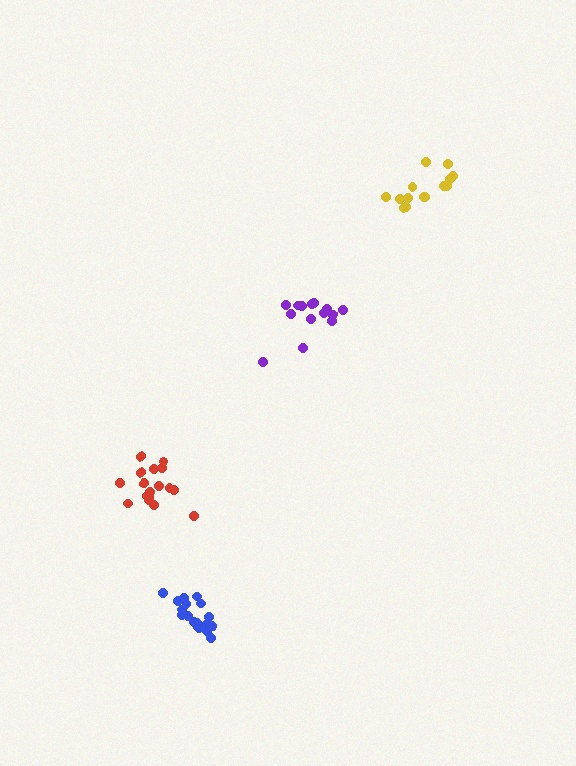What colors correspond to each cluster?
The clusters are colored: purple, yellow, red, blue.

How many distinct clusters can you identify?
There are 4 distinct clusters.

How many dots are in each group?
Group 1: 14 dots, Group 2: 14 dots, Group 3: 17 dots, Group 4: 17 dots (62 total).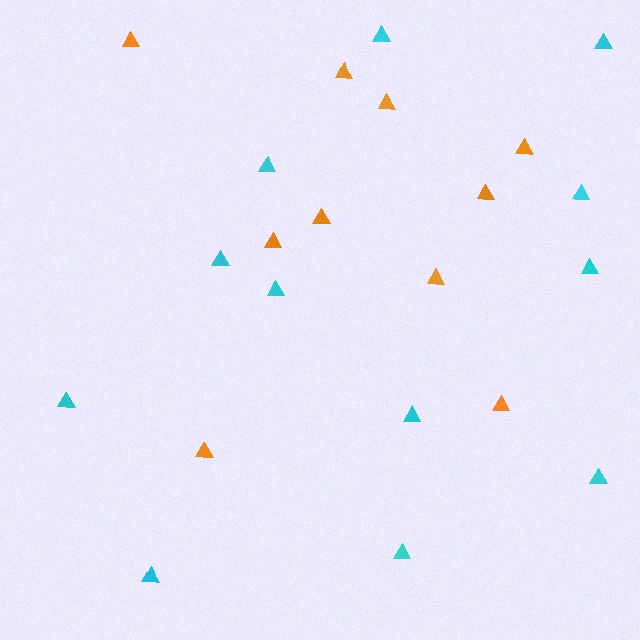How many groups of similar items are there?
There are 2 groups: one group of cyan triangles (12) and one group of orange triangles (10).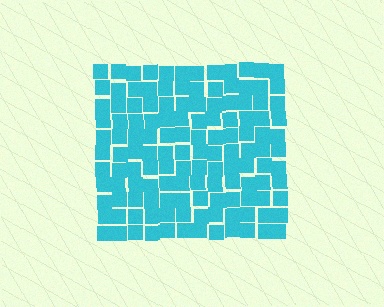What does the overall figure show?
The overall figure shows a square.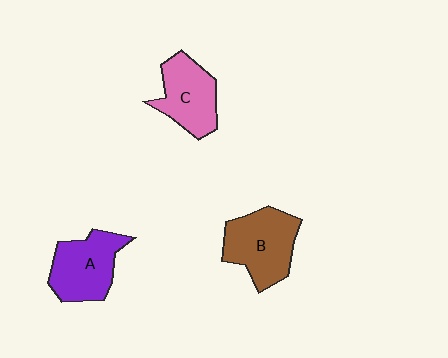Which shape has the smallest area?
Shape C (pink).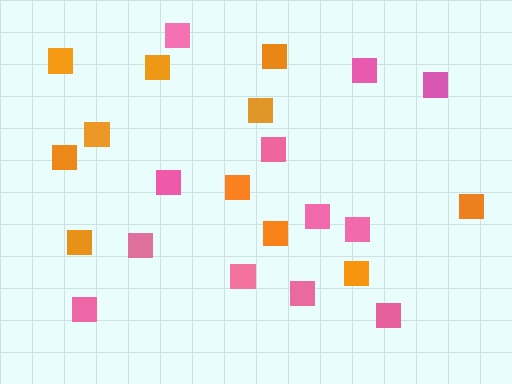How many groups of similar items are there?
There are 2 groups: one group of pink squares (12) and one group of orange squares (11).